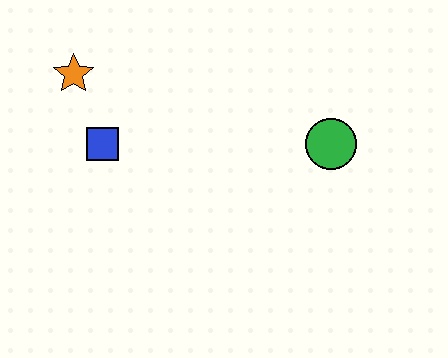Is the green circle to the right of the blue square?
Yes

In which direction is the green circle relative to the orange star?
The green circle is to the right of the orange star.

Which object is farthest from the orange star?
The green circle is farthest from the orange star.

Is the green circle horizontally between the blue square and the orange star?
No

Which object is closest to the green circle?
The blue square is closest to the green circle.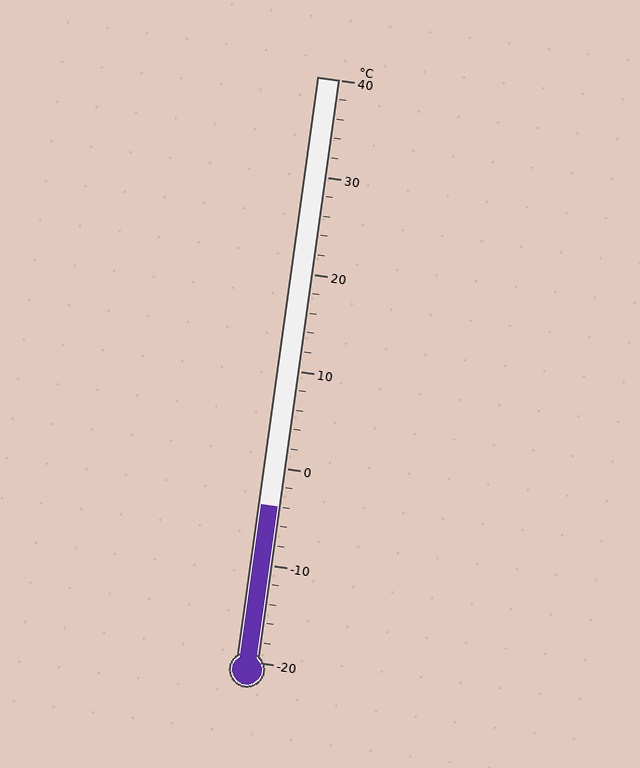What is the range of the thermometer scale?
The thermometer scale ranges from -20°C to 40°C.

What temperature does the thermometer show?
The thermometer shows approximately -4°C.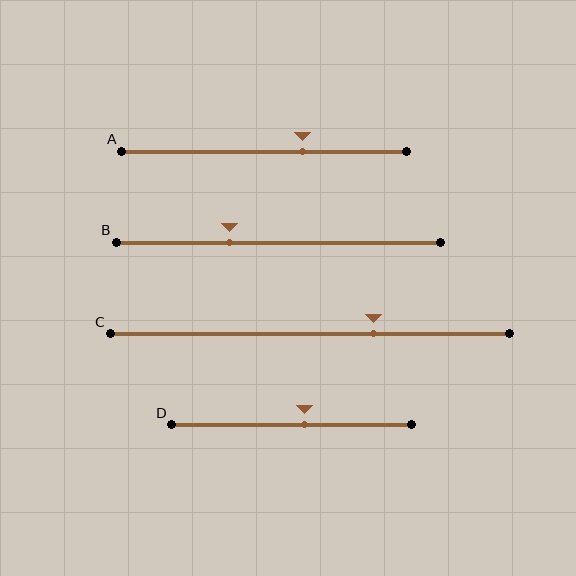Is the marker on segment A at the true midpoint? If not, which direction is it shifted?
No, the marker on segment A is shifted to the right by about 13% of the segment length.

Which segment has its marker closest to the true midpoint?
Segment D has its marker closest to the true midpoint.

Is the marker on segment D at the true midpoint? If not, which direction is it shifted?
No, the marker on segment D is shifted to the right by about 5% of the segment length.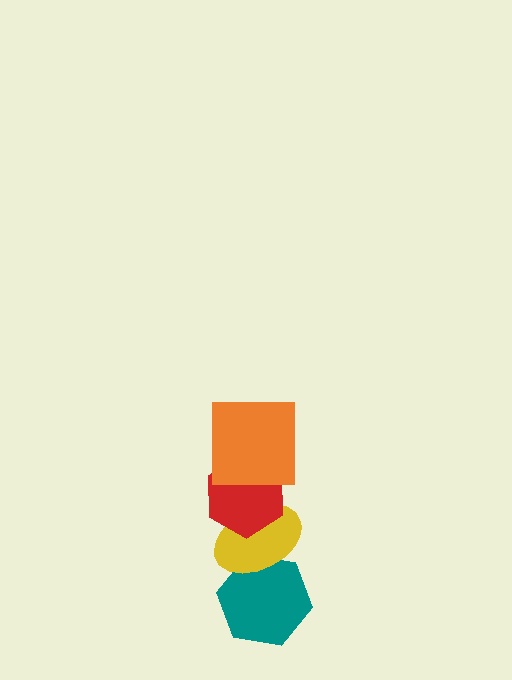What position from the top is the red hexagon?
The red hexagon is 2nd from the top.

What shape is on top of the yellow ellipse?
The red hexagon is on top of the yellow ellipse.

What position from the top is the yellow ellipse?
The yellow ellipse is 3rd from the top.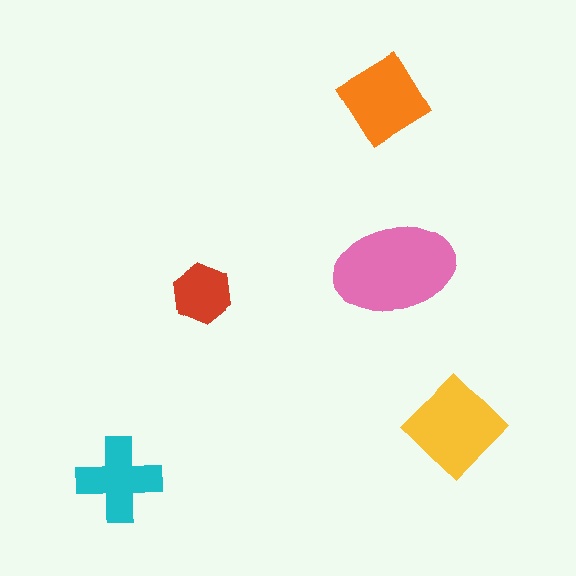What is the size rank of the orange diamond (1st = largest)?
3rd.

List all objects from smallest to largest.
The red hexagon, the cyan cross, the orange diamond, the yellow diamond, the pink ellipse.